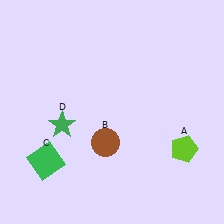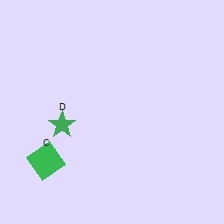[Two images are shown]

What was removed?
The lime pentagon (A), the brown circle (B) were removed in Image 2.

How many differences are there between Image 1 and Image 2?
There are 2 differences between the two images.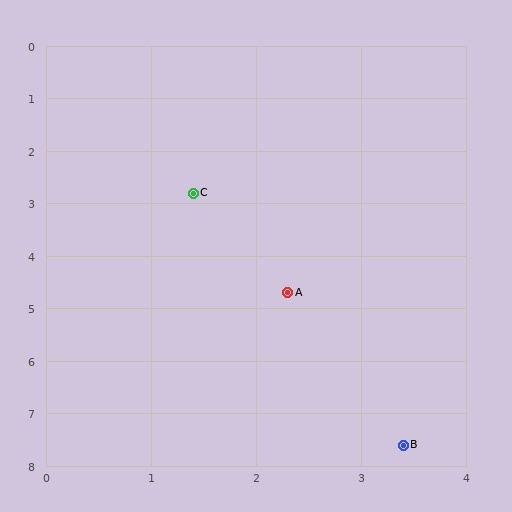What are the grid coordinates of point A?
Point A is at approximately (2.3, 4.7).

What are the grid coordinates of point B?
Point B is at approximately (3.4, 7.6).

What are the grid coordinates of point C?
Point C is at approximately (1.4, 2.8).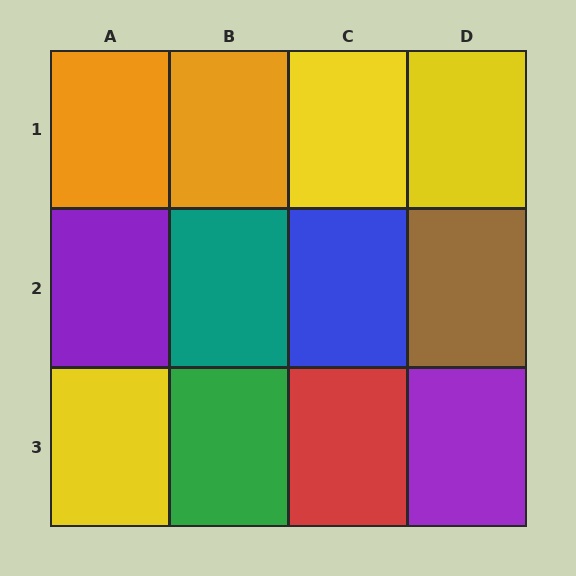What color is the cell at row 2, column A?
Purple.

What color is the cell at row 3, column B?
Green.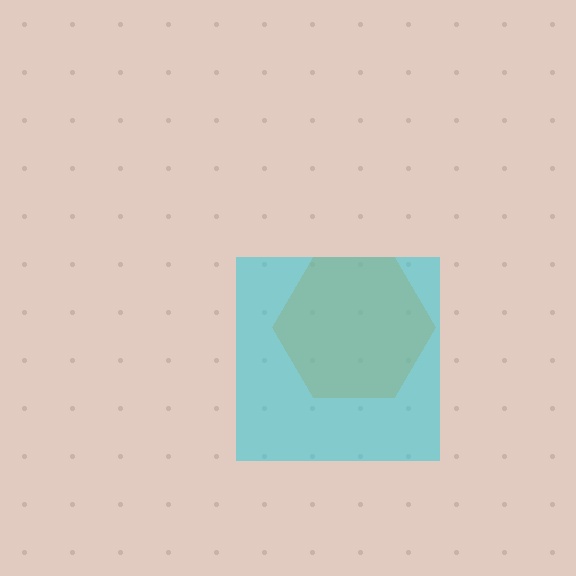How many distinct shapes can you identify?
There are 2 distinct shapes: an orange hexagon, a cyan square.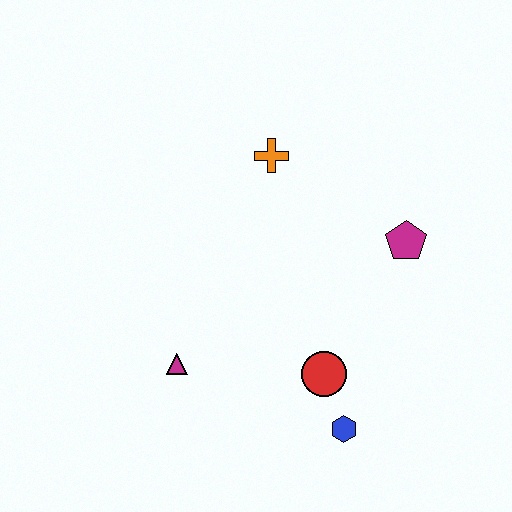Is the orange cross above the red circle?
Yes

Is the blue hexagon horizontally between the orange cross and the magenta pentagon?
Yes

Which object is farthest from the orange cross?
The blue hexagon is farthest from the orange cross.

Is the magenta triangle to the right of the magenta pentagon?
No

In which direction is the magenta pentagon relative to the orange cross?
The magenta pentagon is to the right of the orange cross.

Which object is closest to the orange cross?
The magenta pentagon is closest to the orange cross.